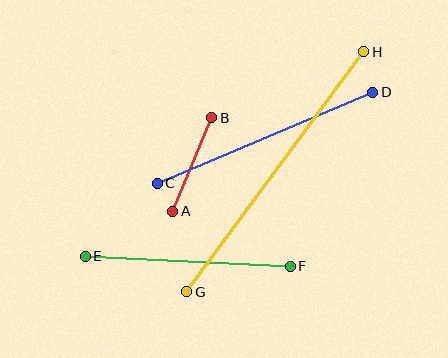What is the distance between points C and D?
The distance is approximately 234 pixels.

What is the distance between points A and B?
The distance is approximately 101 pixels.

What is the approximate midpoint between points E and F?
The midpoint is at approximately (188, 261) pixels.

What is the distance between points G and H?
The distance is approximately 298 pixels.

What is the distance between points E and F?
The distance is approximately 205 pixels.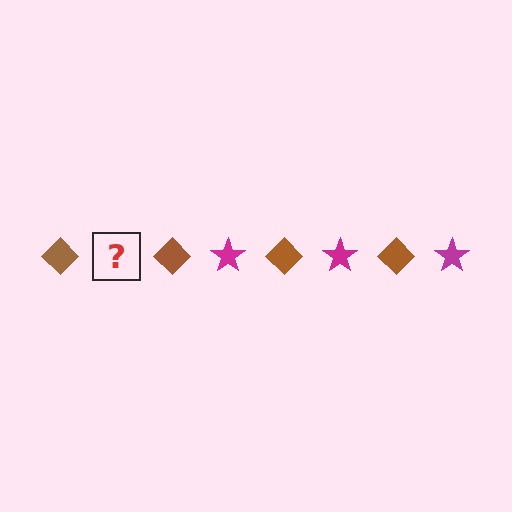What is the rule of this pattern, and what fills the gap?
The rule is that the pattern alternates between brown diamond and magenta star. The gap should be filled with a magenta star.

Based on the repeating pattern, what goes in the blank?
The blank should be a magenta star.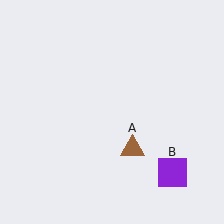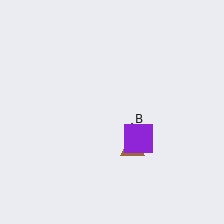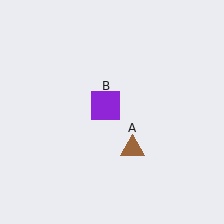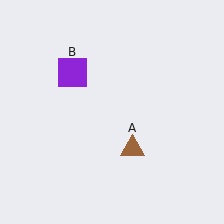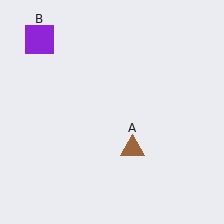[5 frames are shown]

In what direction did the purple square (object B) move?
The purple square (object B) moved up and to the left.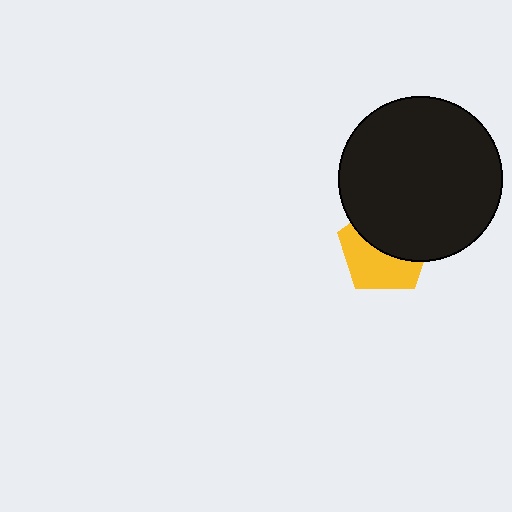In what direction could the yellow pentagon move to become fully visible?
The yellow pentagon could move down. That would shift it out from behind the black circle entirely.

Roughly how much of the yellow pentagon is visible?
About half of it is visible (roughly 49%).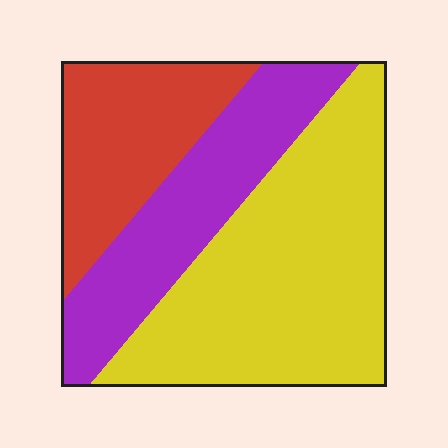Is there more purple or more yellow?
Yellow.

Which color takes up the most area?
Yellow, at roughly 50%.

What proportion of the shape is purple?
Purple takes up about one quarter (1/4) of the shape.